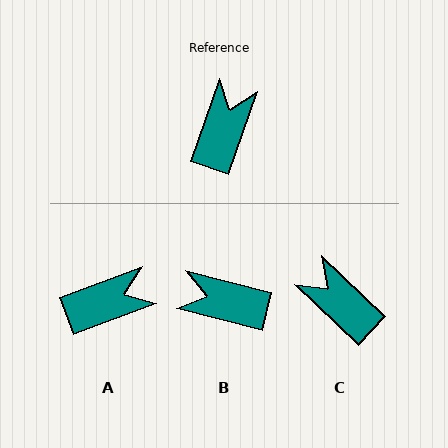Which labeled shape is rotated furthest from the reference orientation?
B, about 95 degrees away.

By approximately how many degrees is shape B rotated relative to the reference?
Approximately 95 degrees counter-clockwise.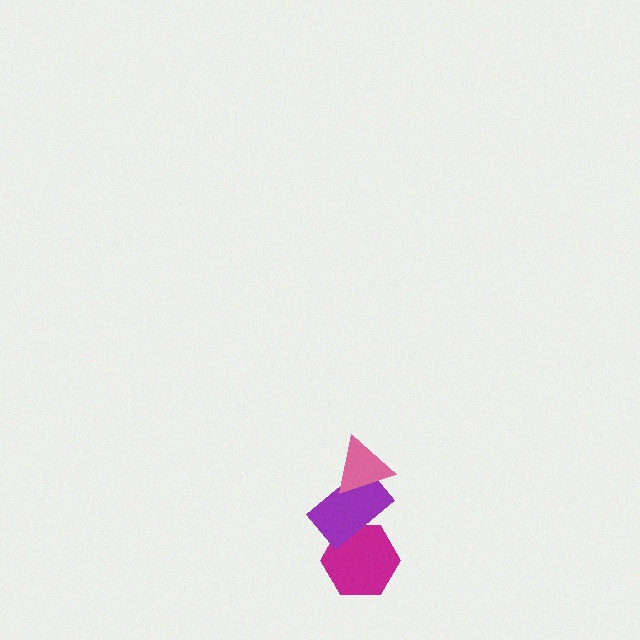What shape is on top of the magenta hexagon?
The purple rectangle is on top of the magenta hexagon.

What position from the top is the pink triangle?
The pink triangle is 1st from the top.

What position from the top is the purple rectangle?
The purple rectangle is 2nd from the top.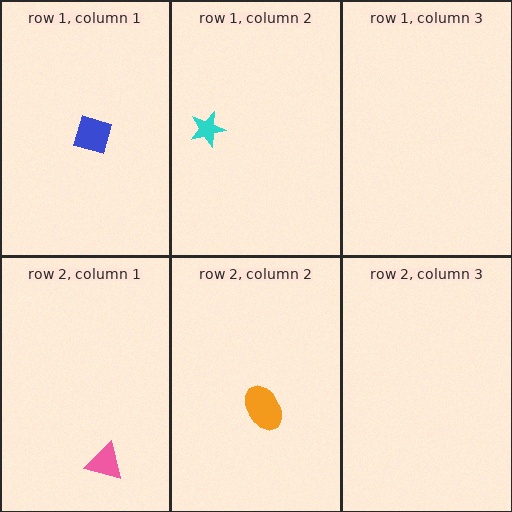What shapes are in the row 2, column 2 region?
The orange ellipse.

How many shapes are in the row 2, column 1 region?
1.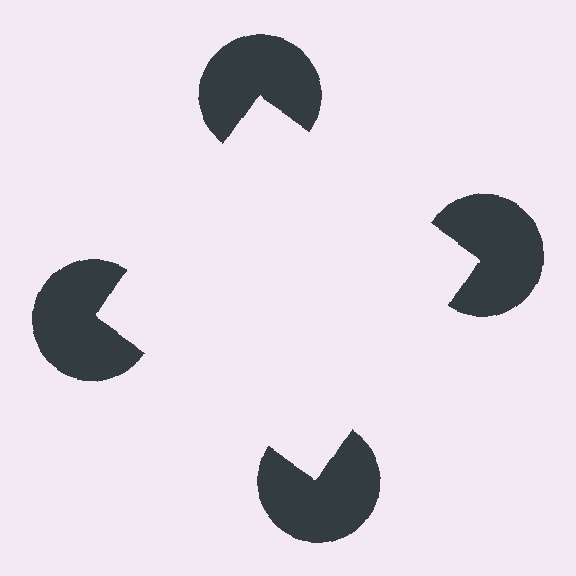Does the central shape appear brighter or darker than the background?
It typically appears slightly brighter than the background, even though no actual brightness change is drawn.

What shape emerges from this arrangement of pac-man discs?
An illusory square — its edges are inferred from the aligned wedge cuts in the pac-man discs, not physically drawn.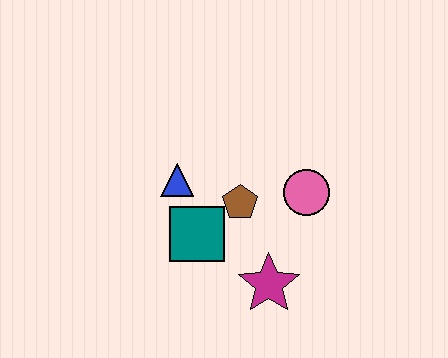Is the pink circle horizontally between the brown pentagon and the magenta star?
No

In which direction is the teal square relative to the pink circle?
The teal square is to the left of the pink circle.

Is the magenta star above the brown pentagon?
No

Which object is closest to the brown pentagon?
The teal square is closest to the brown pentagon.